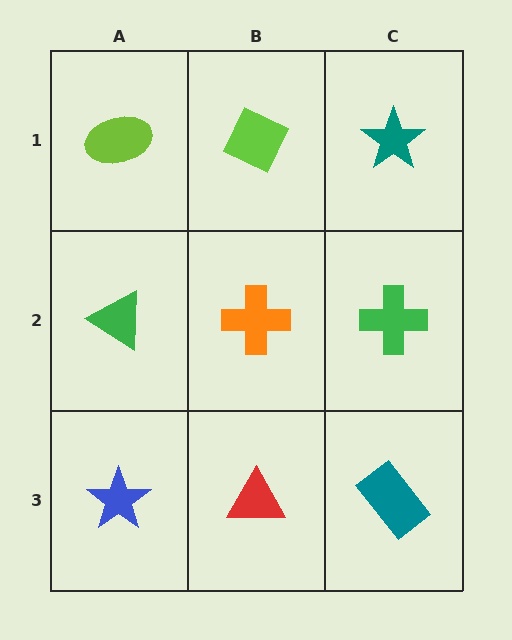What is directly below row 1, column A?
A green triangle.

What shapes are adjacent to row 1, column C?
A green cross (row 2, column C), a lime diamond (row 1, column B).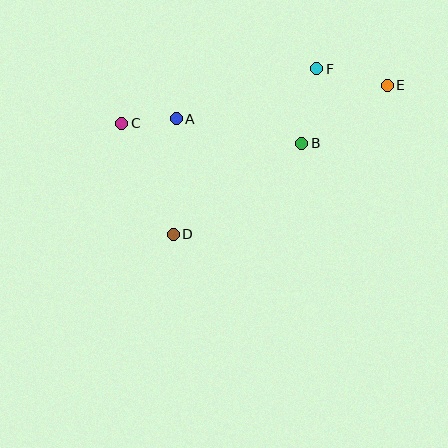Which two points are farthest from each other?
Points C and E are farthest from each other.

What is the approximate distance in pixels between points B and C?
The distance between B and C is approximately 181 pixels.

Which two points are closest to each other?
Points A and C are closest to each other.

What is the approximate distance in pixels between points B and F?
The distance between B and F is approximately 76 pixels.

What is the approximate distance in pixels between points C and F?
The distance between C and F is approximately 203 pixels.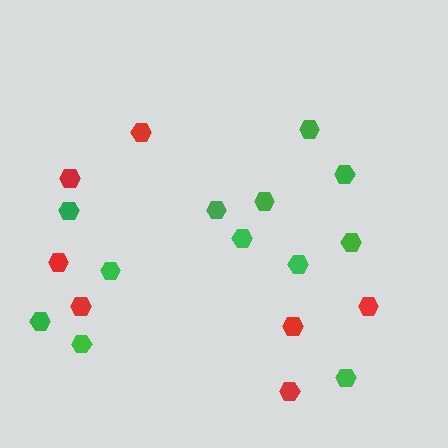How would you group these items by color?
There are 2 groups: one group of red hexagons (7) and one group of green hexagons (12).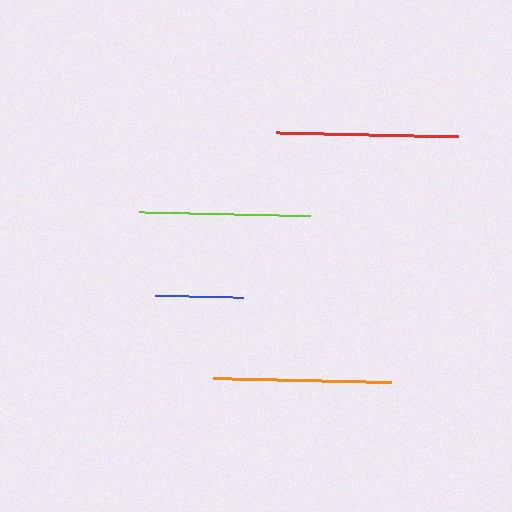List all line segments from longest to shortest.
From longest to shortest: red, orange, lime, blue.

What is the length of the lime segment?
The lime segment is approximately 170 pixels long.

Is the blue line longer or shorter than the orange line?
The orange line is longer than the blue line.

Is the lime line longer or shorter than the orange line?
The orange line is longer than the lime line.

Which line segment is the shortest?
The blue line is the shortest at approximately 88 pixels.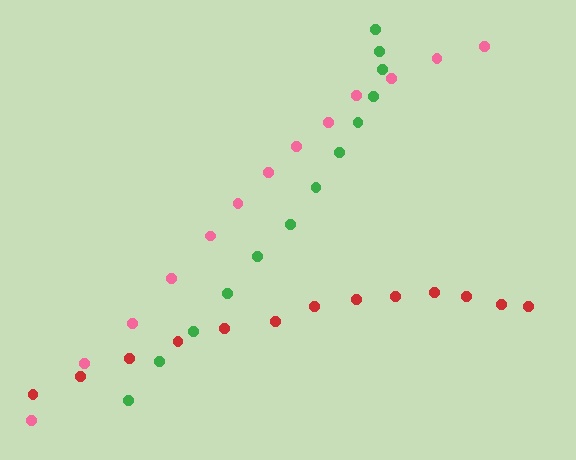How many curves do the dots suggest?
There are 3 distinct paths.